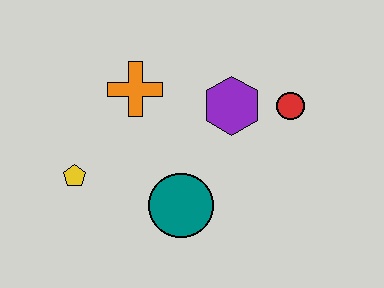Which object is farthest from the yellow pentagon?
The red circle is farthest from the yellow pentagon.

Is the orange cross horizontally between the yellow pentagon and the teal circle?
Yes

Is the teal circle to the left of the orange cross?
No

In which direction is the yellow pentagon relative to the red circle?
The yellow pentagon is to the left of the red circle.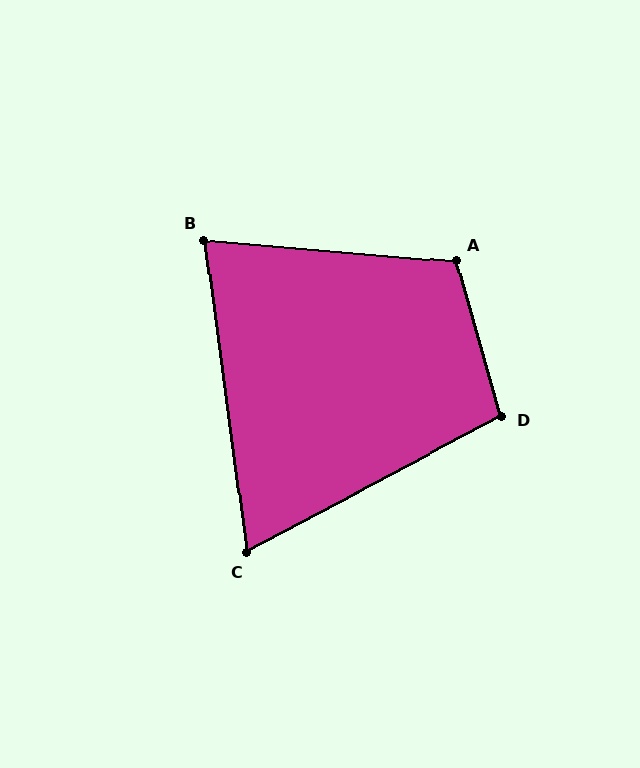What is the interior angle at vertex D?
Approximately 102 degrees (obtuse).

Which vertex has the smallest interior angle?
C, at approximately 70 degrees.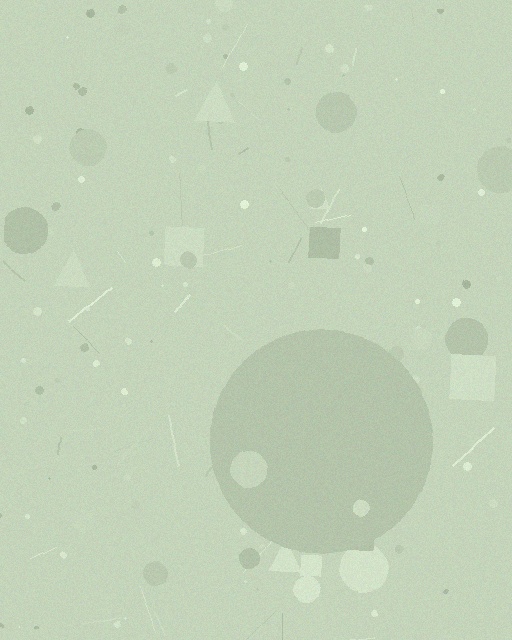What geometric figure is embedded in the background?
A circle is embedded in the background.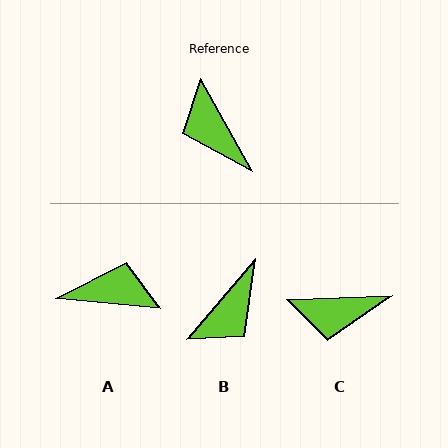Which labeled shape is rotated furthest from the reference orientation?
A, about 125 degrees away.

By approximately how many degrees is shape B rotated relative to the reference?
Approximately 111 degrees counter-clockwise.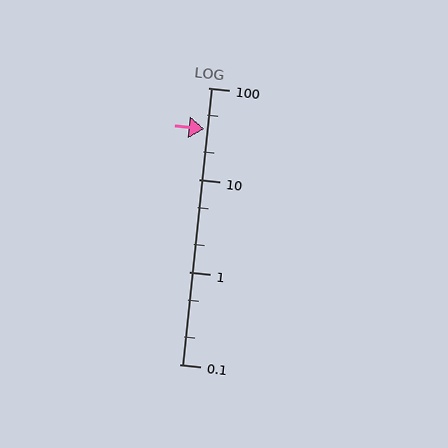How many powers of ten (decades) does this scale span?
The scale spans 3 decades, from 0.1 to 100.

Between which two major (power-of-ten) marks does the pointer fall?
The pointer is between 10 and 100.